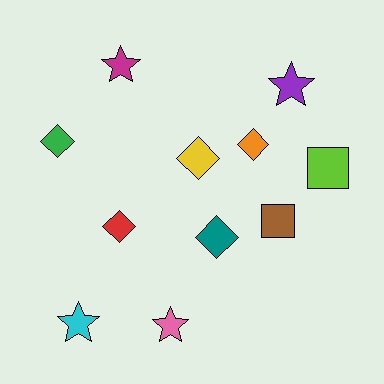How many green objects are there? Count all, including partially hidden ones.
There is 1 green object.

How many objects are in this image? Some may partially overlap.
There are 11 objects.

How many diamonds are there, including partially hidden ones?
There are 5 diamonds.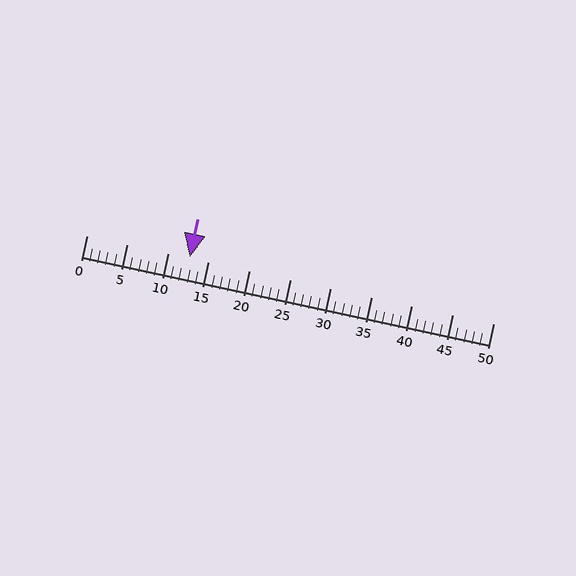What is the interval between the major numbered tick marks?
The major tick marks are spaced 5 units apart.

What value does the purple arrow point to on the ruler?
The purple arrow points to approximately 13.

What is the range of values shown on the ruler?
The ruler shows values from 0 to 50.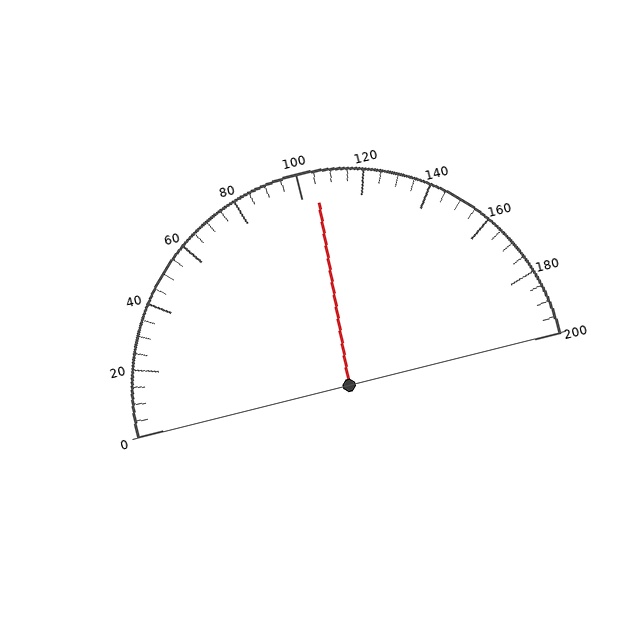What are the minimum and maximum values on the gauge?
The gauge ranges from 0 to 200.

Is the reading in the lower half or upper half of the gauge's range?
The reading is in the upper half of the range (0 to 200).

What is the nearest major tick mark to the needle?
The nearest major tick mark is 100.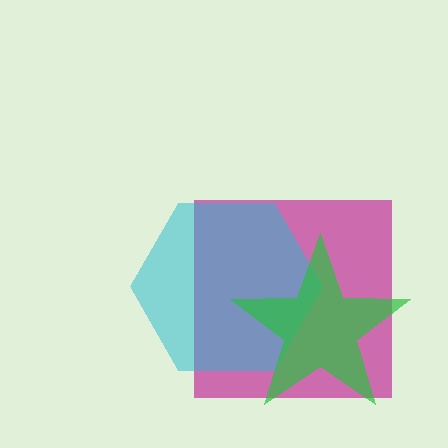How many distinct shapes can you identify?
There are 3 distinct shapes: a magenta square, a cyan hexagon, a green star.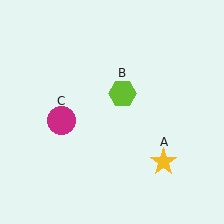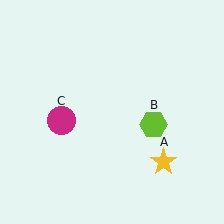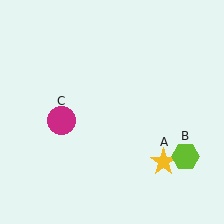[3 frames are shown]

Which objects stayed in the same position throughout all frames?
Yellow star (object A) and magenta circle (object C) remained stationary.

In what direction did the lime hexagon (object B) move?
The lime hexagon (object B) moved down and to the right.